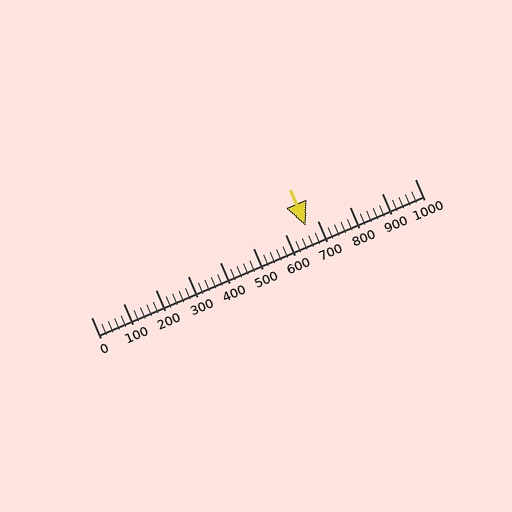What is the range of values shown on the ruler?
The ruler shows values from 0 to 1000.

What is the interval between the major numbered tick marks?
The major tick marks are spaced 100 units apart.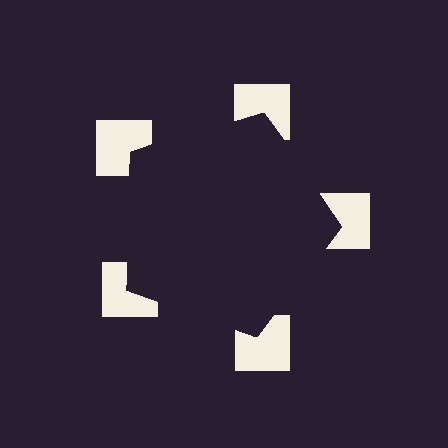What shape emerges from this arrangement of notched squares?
An illusory pentagon — its edges are inferred from the aligned wedge cuts in the notched squares, not physically drawn.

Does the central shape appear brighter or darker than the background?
It typically appears slightly darker than the background, even though no actual brightness change is drawn.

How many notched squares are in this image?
There are 5 — one at each vertex of the illusory pentagon.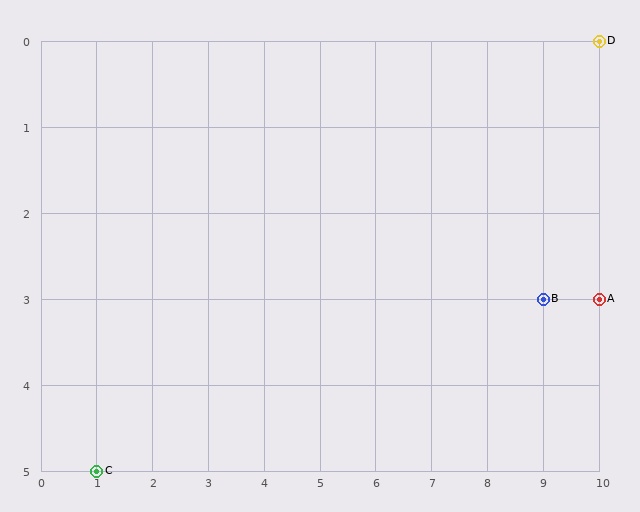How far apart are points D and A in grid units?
Points D and A are 3 rows apart.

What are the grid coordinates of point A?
Point A is at grid coordinates (10, 3).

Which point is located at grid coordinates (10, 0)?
Point D is at (10, 0).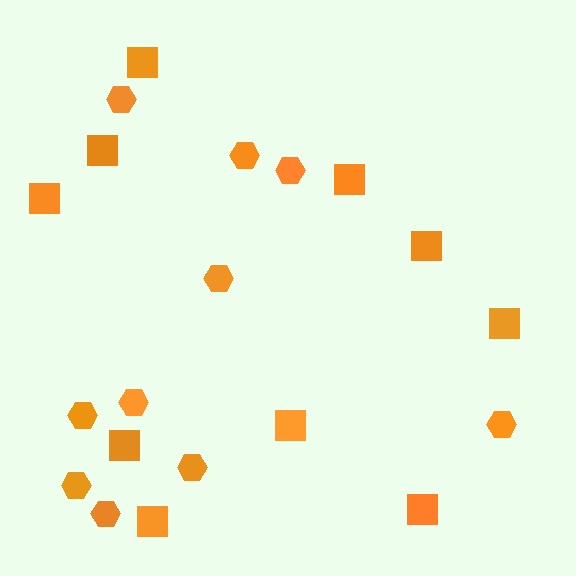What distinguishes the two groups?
There are 2 groups: one group of squares (10) and one group of hexagons (10).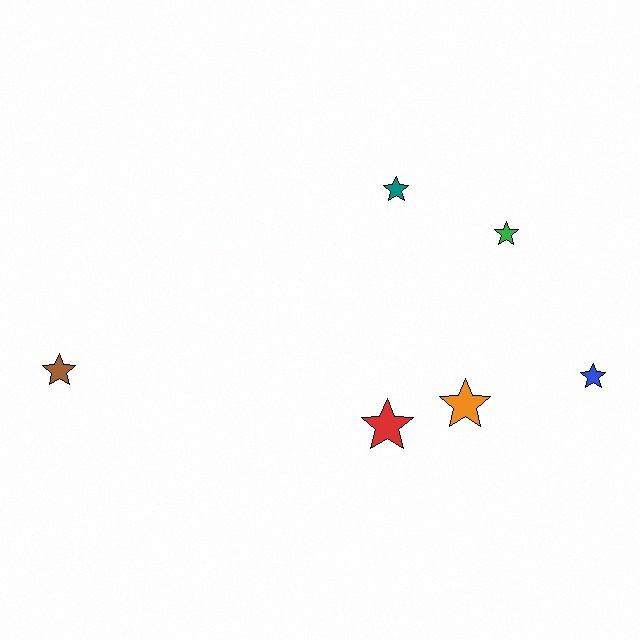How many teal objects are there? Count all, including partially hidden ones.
There is 1 teal object.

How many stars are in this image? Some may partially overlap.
There are 6 stars.